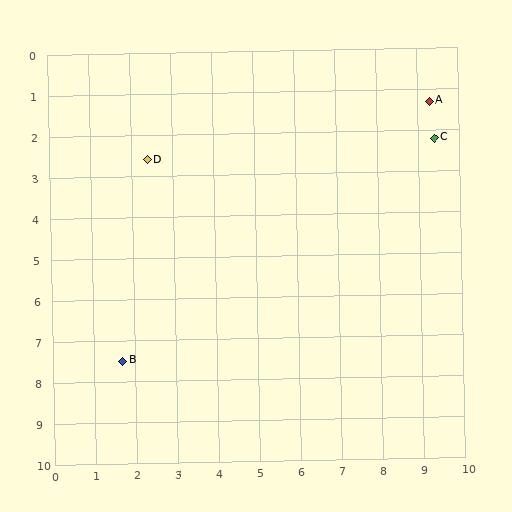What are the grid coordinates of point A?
Point A is at approximately (9.3, 1.3).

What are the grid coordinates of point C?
Point C is at approximately (9.4, 2.2).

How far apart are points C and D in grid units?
Points C and D are about 7.0 grid units apart.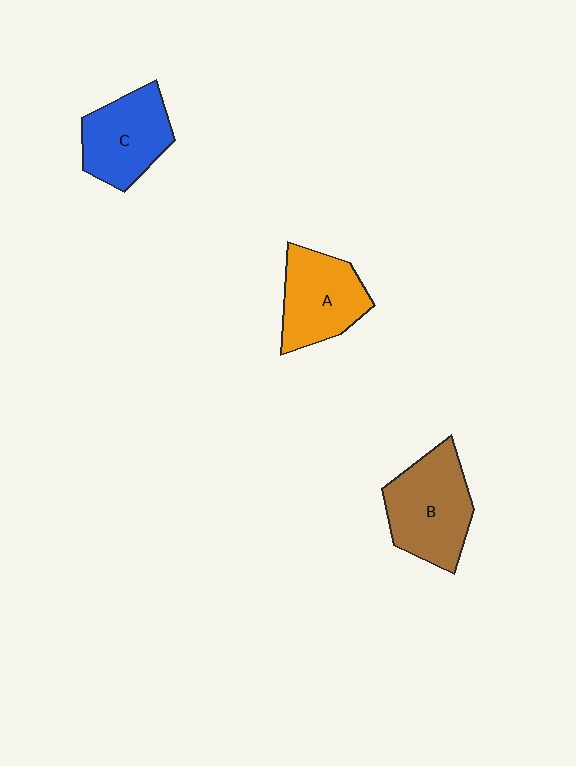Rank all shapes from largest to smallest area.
From largest to smallest: B (brown), A (orange), C (blue).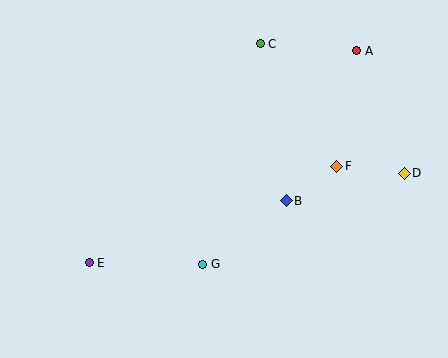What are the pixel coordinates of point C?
Point C is at (260, 44).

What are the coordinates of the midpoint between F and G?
The midpoint between F and G is at (270, 215).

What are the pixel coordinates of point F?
Point F is at (337, 166).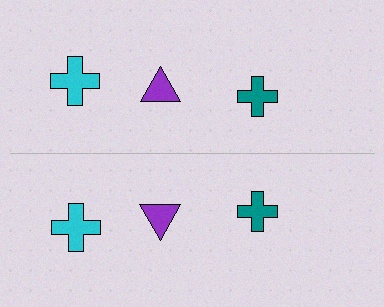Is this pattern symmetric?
Yes, this pattern has bilateral (reflection) symmetry.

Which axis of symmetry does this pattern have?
The pattern has a horizontal axis of symmetry running through the center of the image.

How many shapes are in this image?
There are 6 shapes in this image.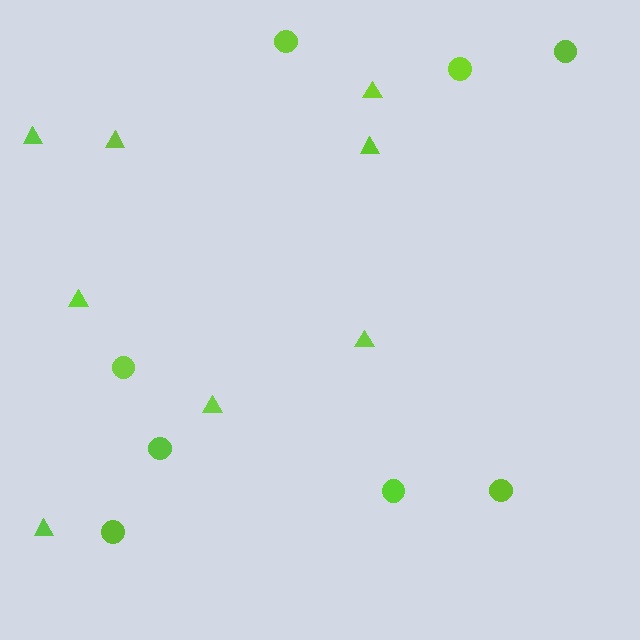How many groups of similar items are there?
There are 2 groups: one group of triangles (8) and one group of circles (8).